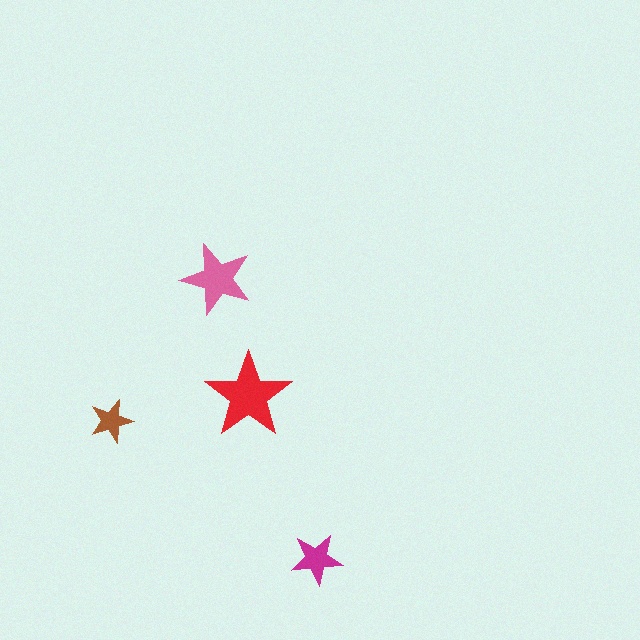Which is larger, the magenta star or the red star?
The red one.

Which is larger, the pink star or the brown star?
The pink one.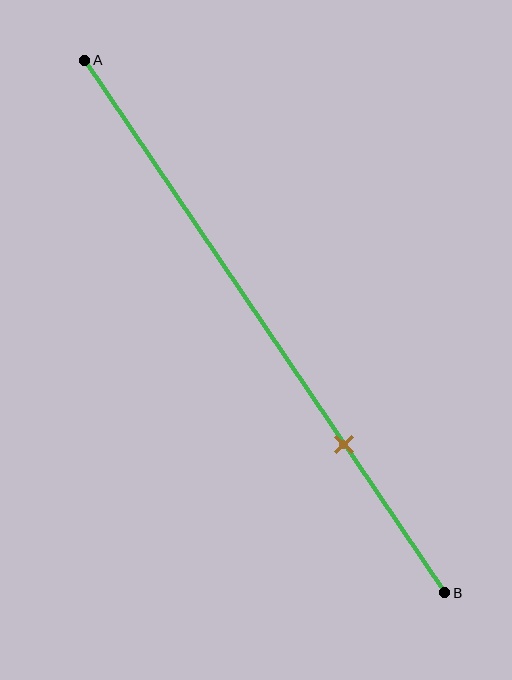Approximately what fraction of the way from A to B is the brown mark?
The brown mark is approximately 70% of the way from A to B.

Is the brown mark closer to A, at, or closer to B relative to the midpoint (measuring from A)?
The brown mark is closer to point B than the midpoint of segment AB.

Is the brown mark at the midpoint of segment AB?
No, the mark is at about 70% from A, not at the 50% midpoint.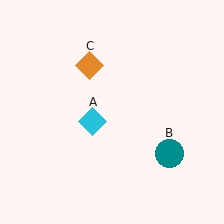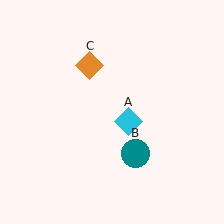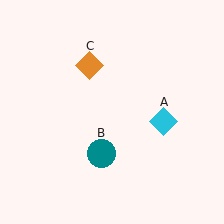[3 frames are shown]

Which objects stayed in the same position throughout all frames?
Orange diamond (object C) remained stationary.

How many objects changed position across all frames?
2 objects changed position: cyan diamond (object A), teal circle (object B).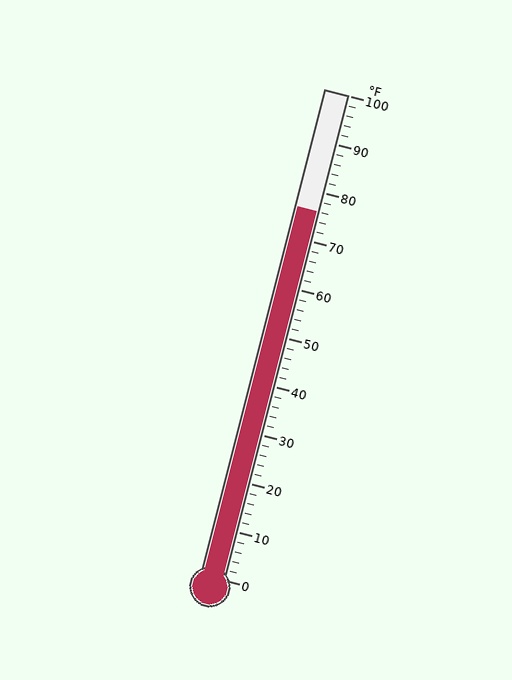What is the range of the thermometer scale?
The thermometer scale ranges from 0°F to 100°F.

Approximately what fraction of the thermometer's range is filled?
The thermometer is filled to approximately 75% of its range.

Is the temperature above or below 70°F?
The temperature is above 70°F.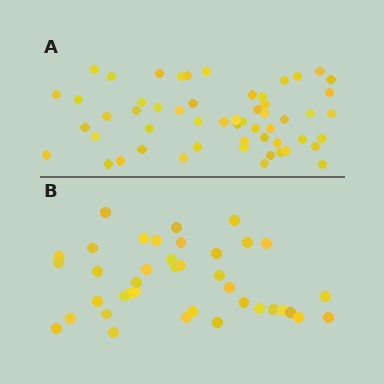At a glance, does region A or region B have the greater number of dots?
Region A (the top region) has more dots.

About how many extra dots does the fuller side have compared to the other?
Region A has approximately 15 more dots than region B.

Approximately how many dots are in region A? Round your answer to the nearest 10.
About 60 dots. (The exact count is 55, which rounds to 60.)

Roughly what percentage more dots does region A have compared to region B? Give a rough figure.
About 40% more.